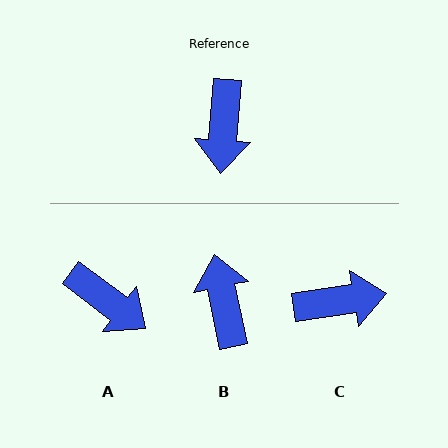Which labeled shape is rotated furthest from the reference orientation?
B, about 164 degrees away.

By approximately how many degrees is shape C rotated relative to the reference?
Approximately 103 degrees counter-clockwise.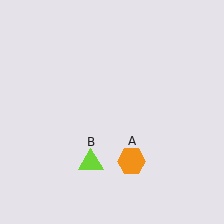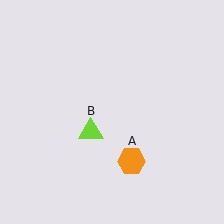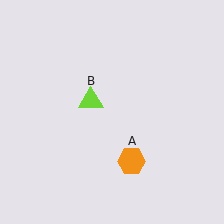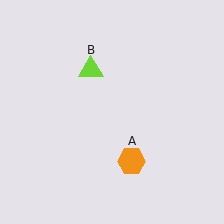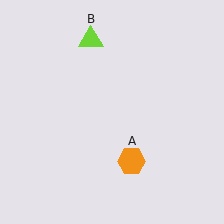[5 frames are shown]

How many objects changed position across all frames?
1 object changed position: lime triangle (object B).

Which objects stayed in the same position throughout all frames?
Orange hexagon (object A) remained stationary.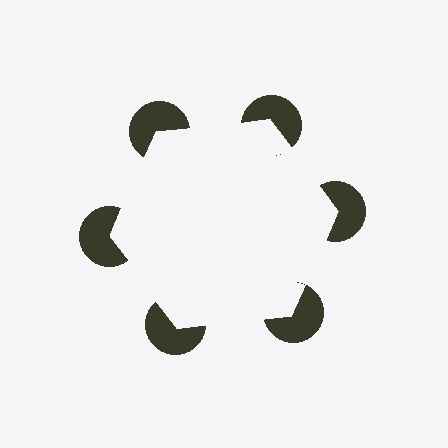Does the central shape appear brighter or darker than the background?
It typically appears slightly brighter than the background, even though no actual brightness change is drawn.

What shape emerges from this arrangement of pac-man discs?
An illusory hexagon — its edges are inferred from the aligned wedge cuts in the pac-man discs, not physically drawn.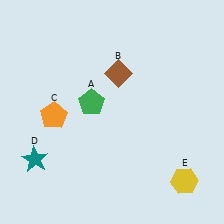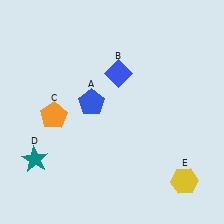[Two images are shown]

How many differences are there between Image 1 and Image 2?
There are 2 differences between the two images.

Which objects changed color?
A changed from green to blue. B changed from brown to blue.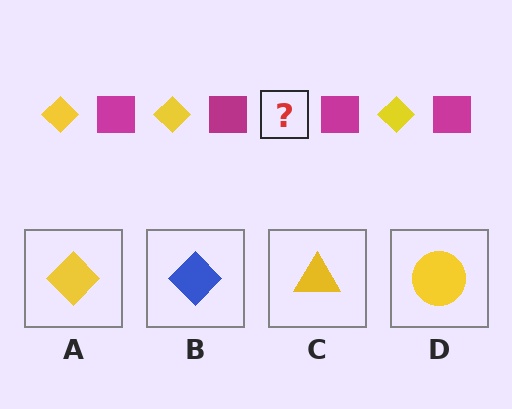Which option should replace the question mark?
Option A.